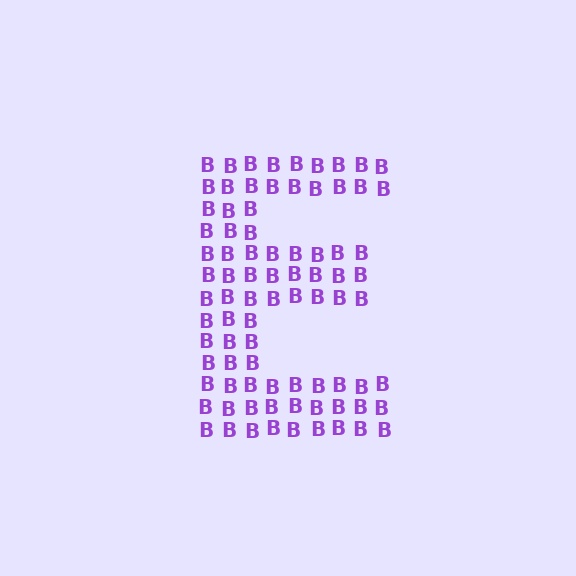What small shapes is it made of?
It is made of small letter B's.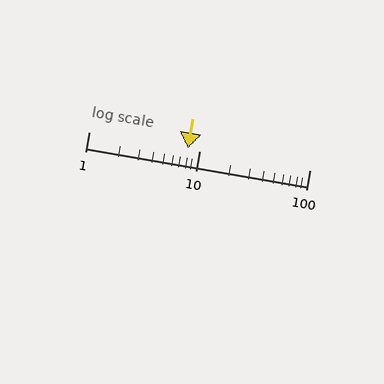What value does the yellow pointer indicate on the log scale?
The pointer indicates approximately 7.9.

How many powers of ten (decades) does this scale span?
The scale spans 2 decades, from 1 to 100.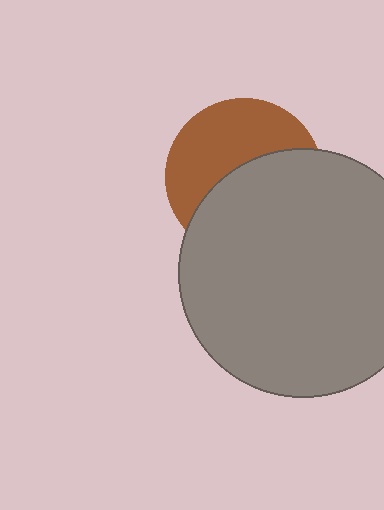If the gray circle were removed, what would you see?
You would see the complete brown circle.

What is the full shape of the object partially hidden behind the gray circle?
The partially hidden object is a brown circle.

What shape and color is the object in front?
The object in front is a gray circle.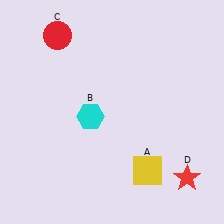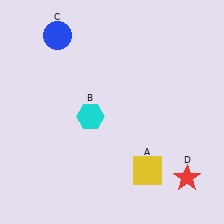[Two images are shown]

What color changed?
The circle (C) changed from red in Image 1 to blue in Image 2.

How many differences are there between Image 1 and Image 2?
There is 1 difference between the two images.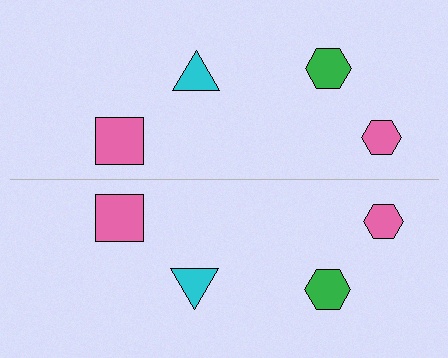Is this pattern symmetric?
Yes, this pattern has bilateral (reflection) symmetry.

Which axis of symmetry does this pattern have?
The pattern has a horizontal axis of symmetry running through the center of the image.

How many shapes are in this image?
There are 8 shapes in this image.